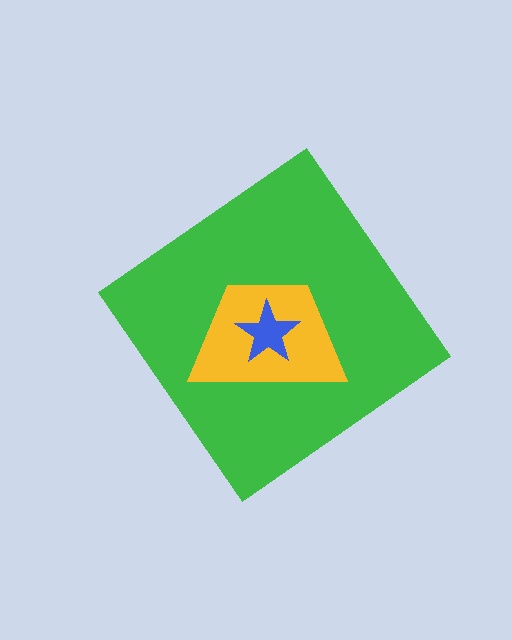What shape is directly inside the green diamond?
The yellow trapezoid.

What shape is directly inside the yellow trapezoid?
The blue star.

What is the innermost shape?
The blue star.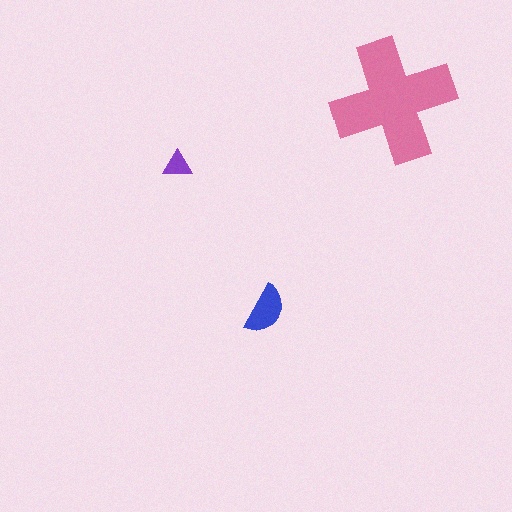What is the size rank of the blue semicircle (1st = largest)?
2nd.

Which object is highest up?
The pink cross is topmost.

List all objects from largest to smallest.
The pink cross, the blue semicircle, the purple triangle.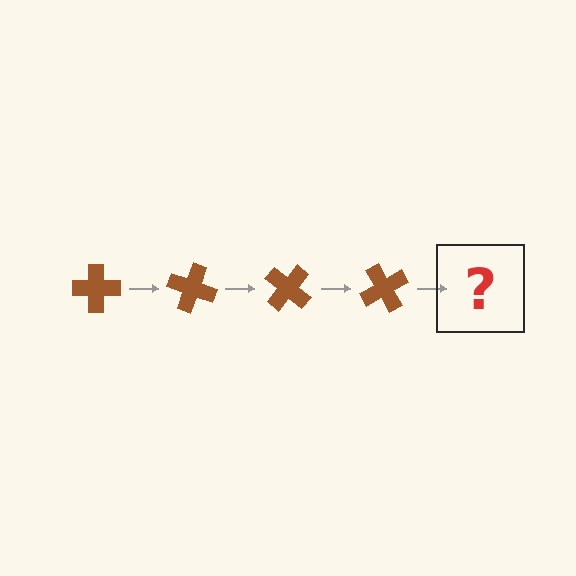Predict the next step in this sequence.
The next step is a brown cross rotated 80 degrees.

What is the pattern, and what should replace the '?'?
The pattern is that the cross rotates 20 degrees each step. The '?' should be a brown cross rotated 80 degrees.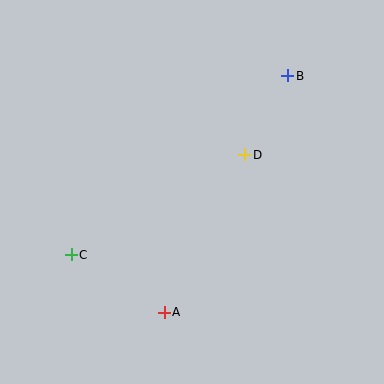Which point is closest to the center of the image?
Point D at (245, 155) is closest to the center.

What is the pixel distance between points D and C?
The distance between D and C is 200 pixels.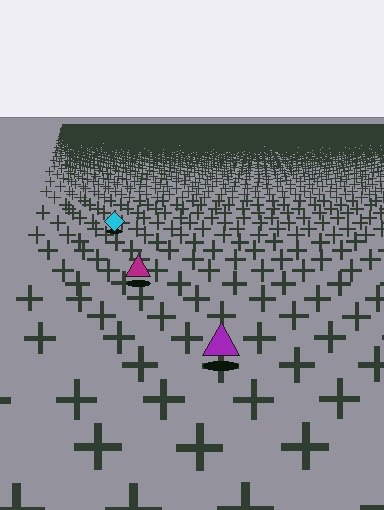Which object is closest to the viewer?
The purple triangle is closest. The texture marks near it are larger and more spread out.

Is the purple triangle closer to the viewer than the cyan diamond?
Yes. The purple triangle is closer — you can tell from the texture gradient: the ground texture is coarser near it.